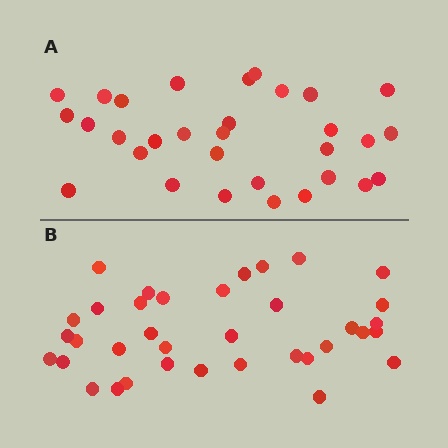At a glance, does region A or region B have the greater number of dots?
Region B (the bottom region) has more dots.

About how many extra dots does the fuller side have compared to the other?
Region B has about 5 more dots than region A.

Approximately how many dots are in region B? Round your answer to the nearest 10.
About 40 dots. (The exact count is 36, which rounds to 40.)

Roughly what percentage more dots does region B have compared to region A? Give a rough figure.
About 15% more.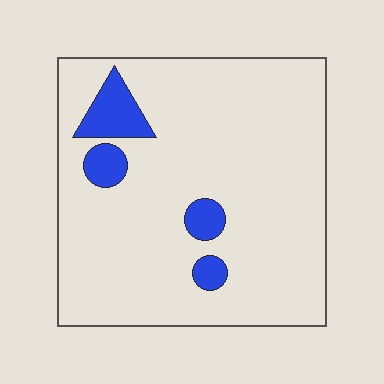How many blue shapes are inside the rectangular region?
4.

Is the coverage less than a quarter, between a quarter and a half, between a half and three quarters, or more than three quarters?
Less than a quarter.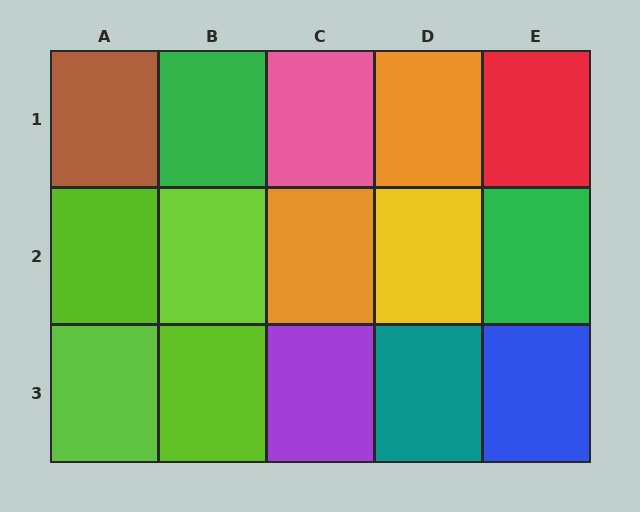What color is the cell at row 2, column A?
Lime.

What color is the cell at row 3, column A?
Lime.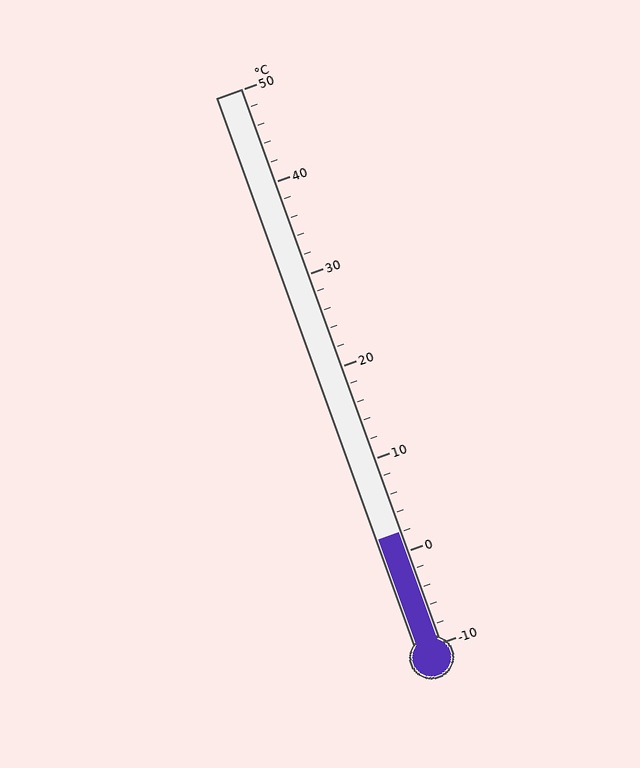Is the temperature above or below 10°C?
The temperature is below 10°C.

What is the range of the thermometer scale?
The thermometer scale ranges from -10°C to 50°C.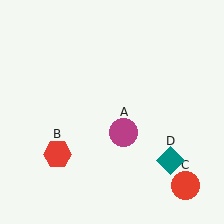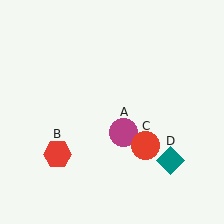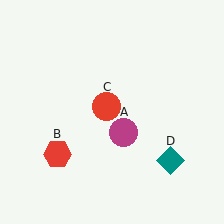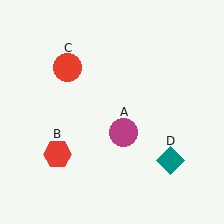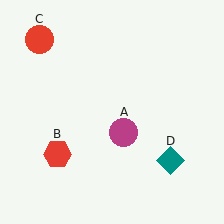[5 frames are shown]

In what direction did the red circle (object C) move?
The red circle (object C) moved up and to the left.